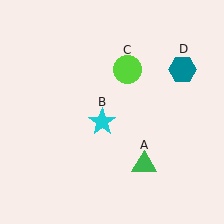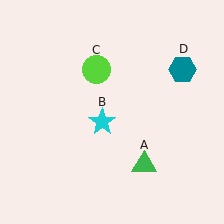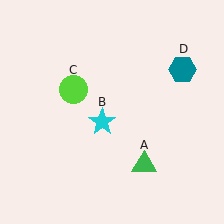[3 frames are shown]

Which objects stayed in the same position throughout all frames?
Green triangle (object A) and cyan star (object B) and teal hexagon (object D) remained stationary.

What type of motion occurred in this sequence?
The lime circle (object C) rotated counterclockwise around the center of the scene.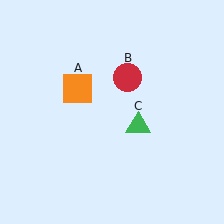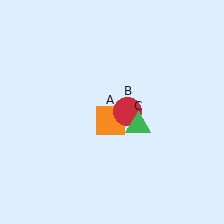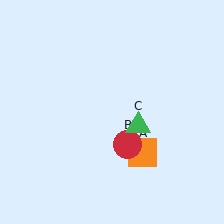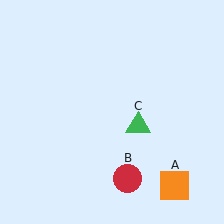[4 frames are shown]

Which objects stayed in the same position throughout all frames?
Green triangle (object C) remained stationary.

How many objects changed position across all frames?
2 objects changed position: orange square (object A), red circle (object B).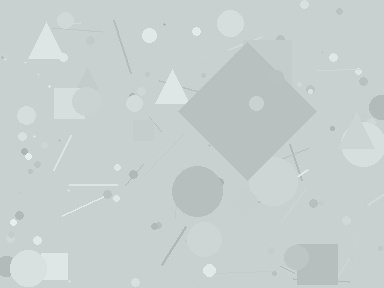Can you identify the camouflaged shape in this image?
The camouflaged shape is a diamond.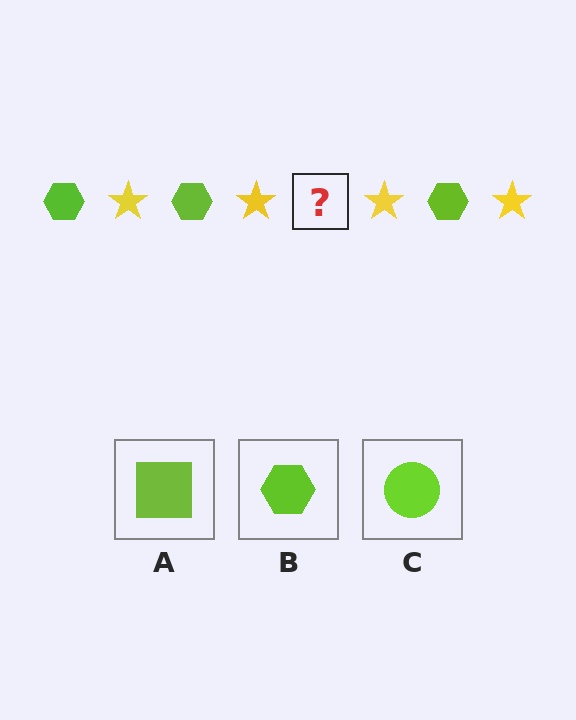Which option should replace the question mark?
Option B.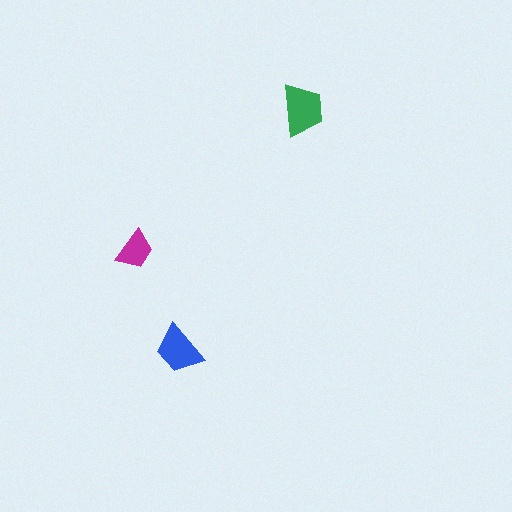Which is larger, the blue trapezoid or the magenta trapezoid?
The blue one.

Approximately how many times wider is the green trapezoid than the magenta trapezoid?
About 1.5 times wider.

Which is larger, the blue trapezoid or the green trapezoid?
The green one.